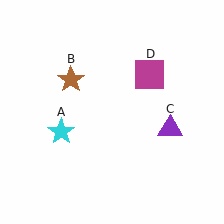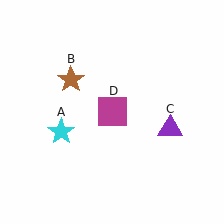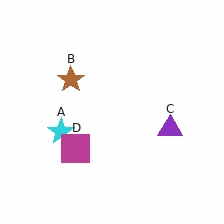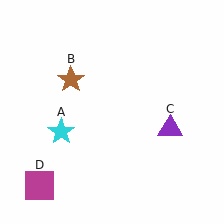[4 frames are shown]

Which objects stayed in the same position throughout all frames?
Cyan star (object A) and brown star (object B) and purple triangle (object C) remained stationary.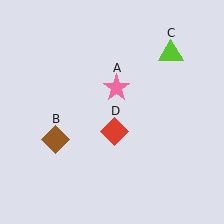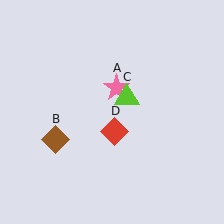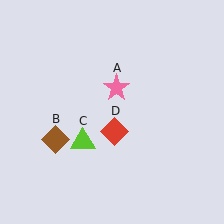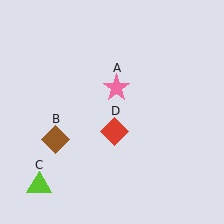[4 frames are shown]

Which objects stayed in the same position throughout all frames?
Pink star (object A) and brown diamond (object B) and red diamond (object D) remained stationary.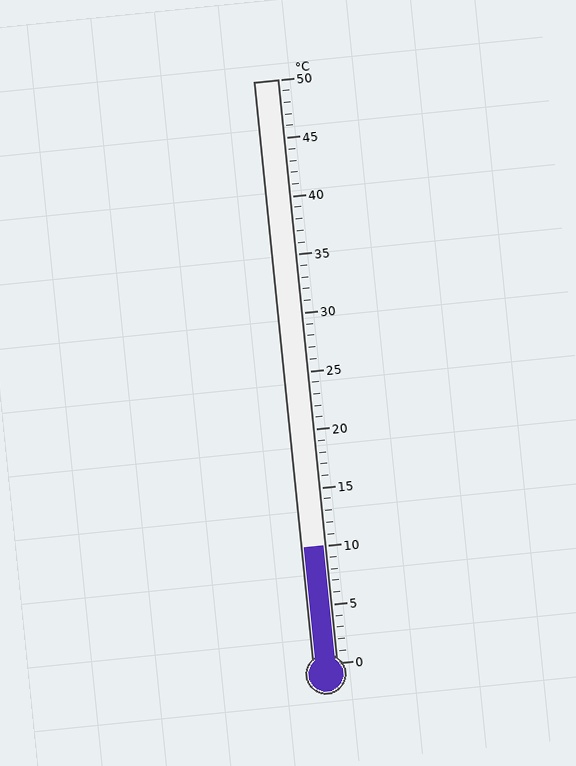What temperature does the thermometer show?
The thermometer shows approximately 10°C.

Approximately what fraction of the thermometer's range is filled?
The thermometer is filled to approximately 20% of its range.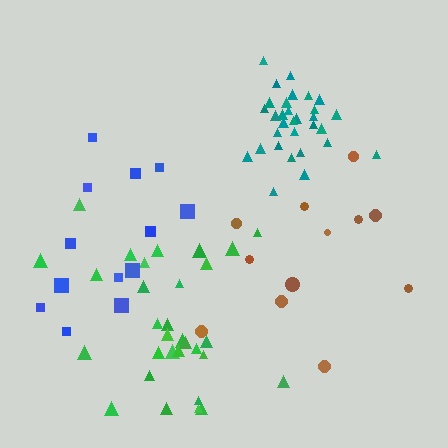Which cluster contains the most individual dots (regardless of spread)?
Green (31).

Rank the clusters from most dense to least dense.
teal, green, brown, blue.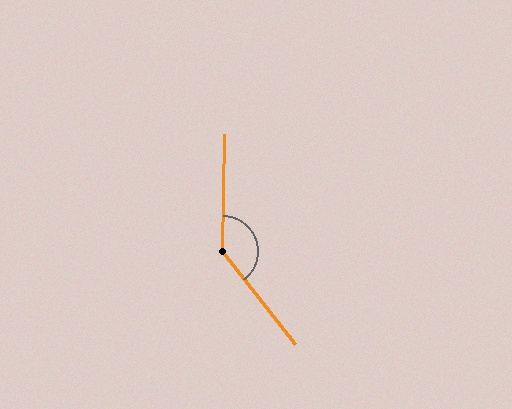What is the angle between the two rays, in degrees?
Approximately 141 degrees.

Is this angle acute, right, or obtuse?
It is obtuse.